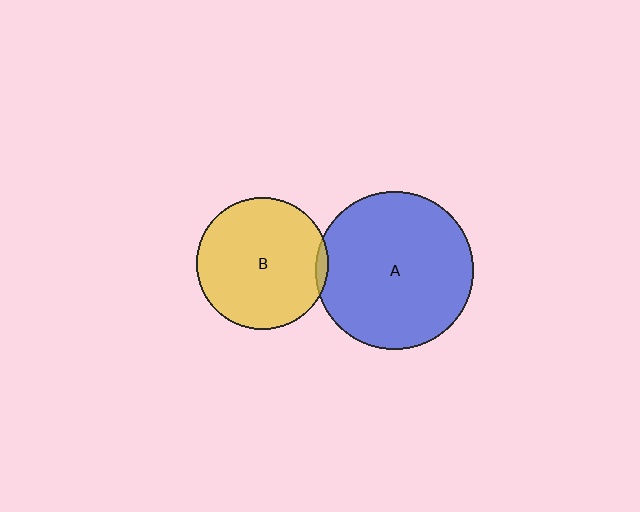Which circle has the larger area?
Circle A (blue).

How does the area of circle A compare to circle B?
Approximately 1.4 times.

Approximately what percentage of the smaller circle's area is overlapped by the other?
Approximately 5%.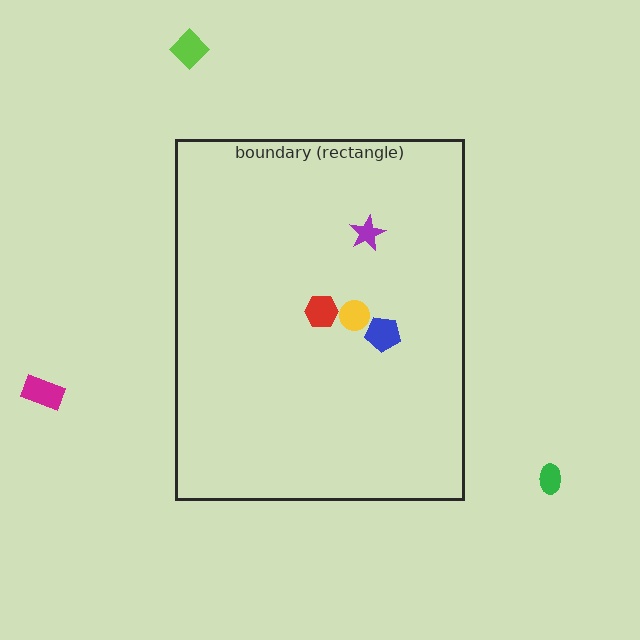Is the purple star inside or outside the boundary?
Inside.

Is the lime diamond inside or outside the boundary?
Outside.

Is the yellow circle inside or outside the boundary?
Inside.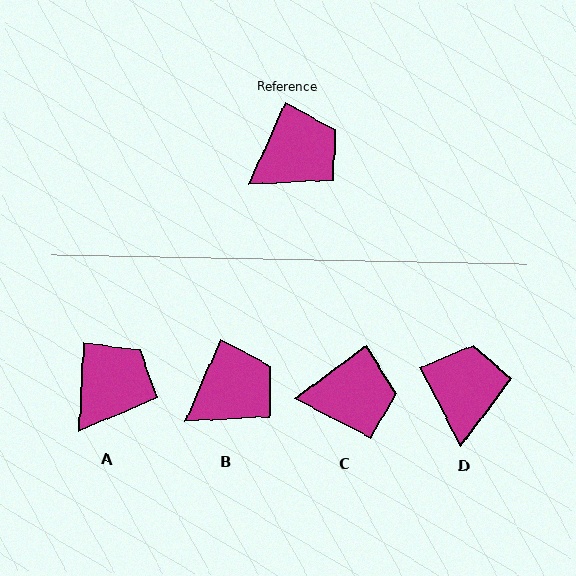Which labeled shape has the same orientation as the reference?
B.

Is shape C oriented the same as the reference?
No, it is off by about 30 degrees.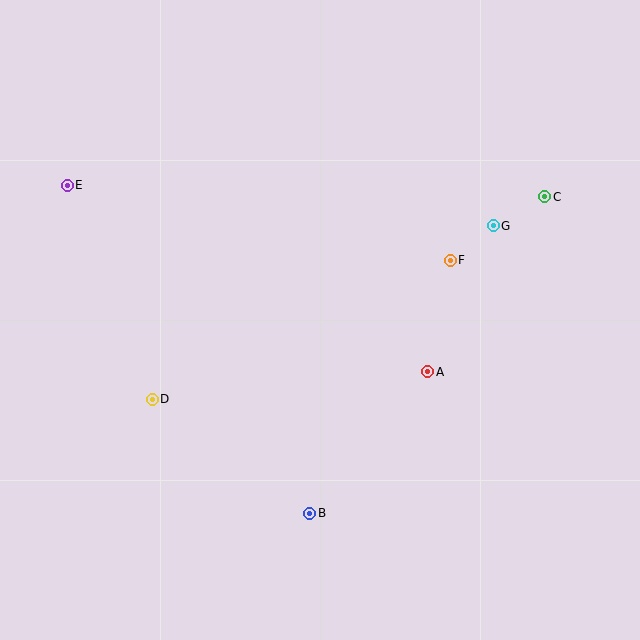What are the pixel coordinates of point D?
Point D is at (152, 399).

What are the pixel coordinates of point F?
Point F is at (450, 260).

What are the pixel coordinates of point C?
Point C is at (545, 197).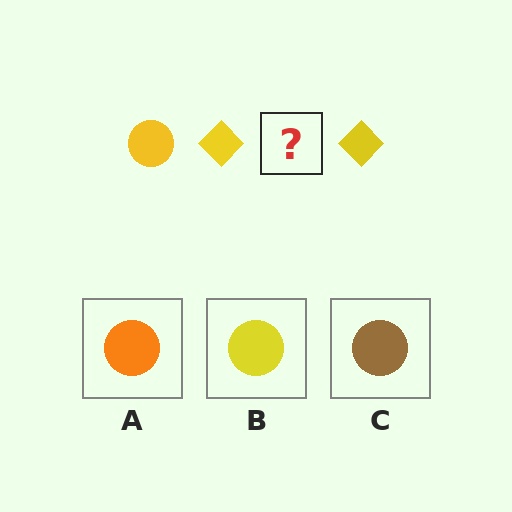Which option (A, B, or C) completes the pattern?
B.